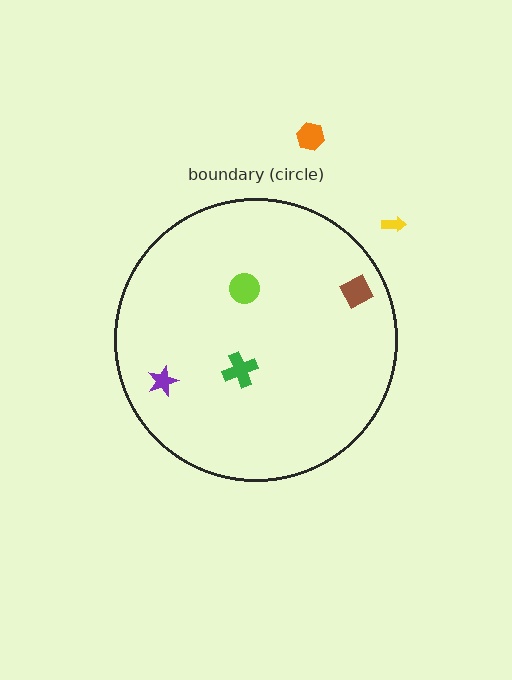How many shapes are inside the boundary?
4 inside, 2 outside.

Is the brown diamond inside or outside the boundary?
Inside.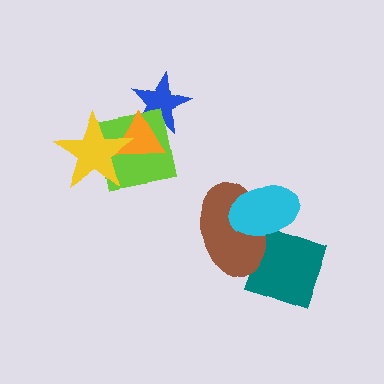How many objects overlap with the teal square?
2 objects overlap with the teal square.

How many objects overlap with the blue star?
2 objects overlap with the blue star.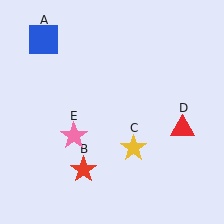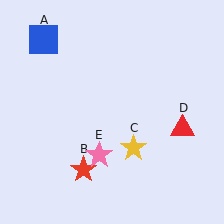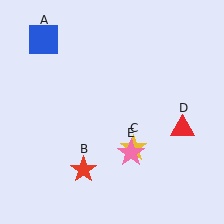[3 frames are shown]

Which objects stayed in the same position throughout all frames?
Blue square (object A) and red star (object B) and yellow star (object C) and red triangle (object D) remained stationary.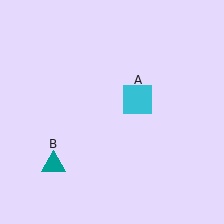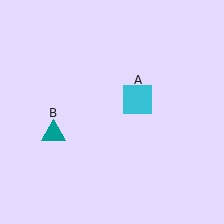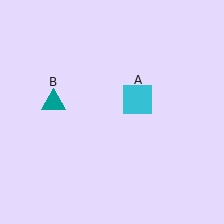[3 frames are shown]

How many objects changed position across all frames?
1 object changed position: teal triangle (object B).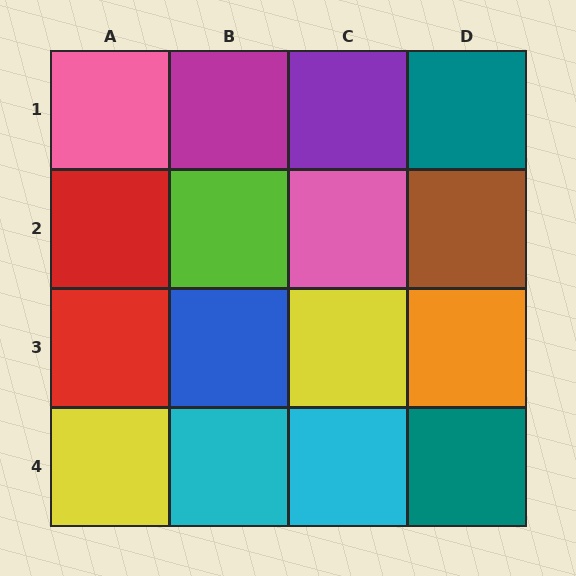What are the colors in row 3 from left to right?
Red, blue, yellow, orange.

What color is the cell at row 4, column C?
Cyan.